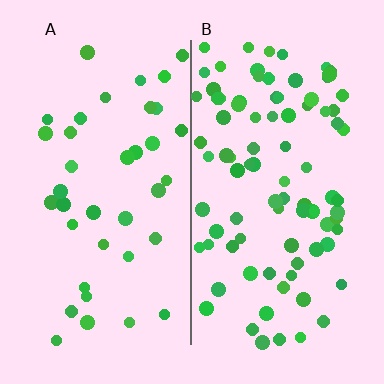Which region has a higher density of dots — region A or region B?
B (the right).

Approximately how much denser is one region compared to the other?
Approximately 2.4× — region B over region A.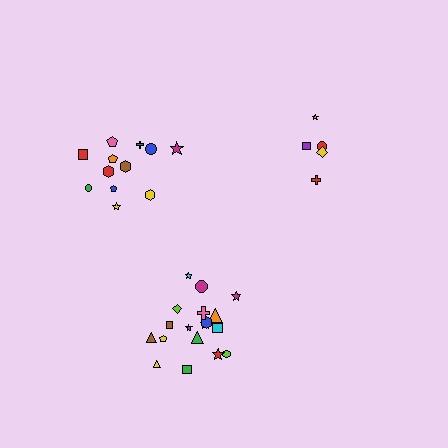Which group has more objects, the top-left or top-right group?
The top-left group.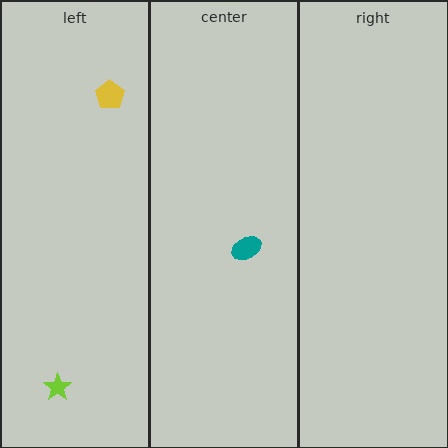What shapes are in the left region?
The lime star, the yellow pentagon.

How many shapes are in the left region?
2.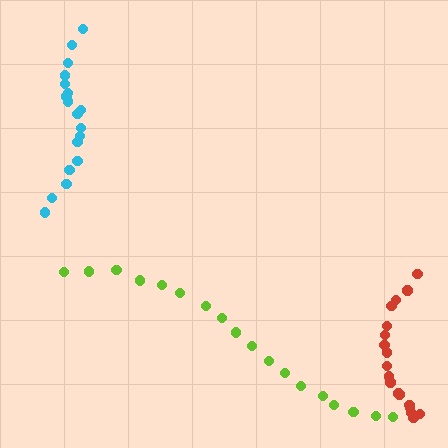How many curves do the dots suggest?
There are 3 distinct paths.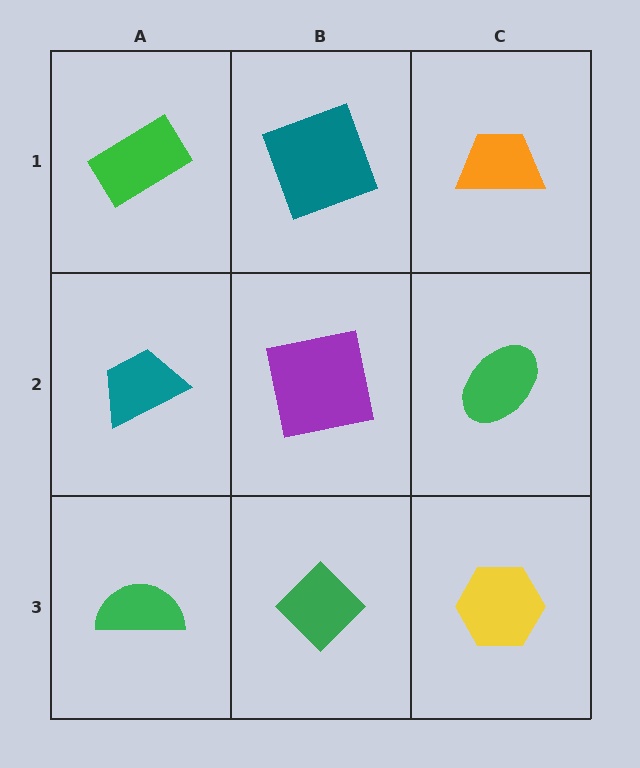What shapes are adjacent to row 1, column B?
A purple square (row 2, column B), a green rectangle (row 1, column A), an orange trapezoid (row 1, column C).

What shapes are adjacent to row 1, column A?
A teal trapezoid (row 2, column A), a teal square (row 1, column B).